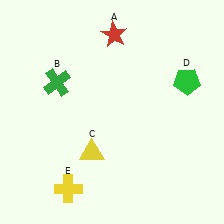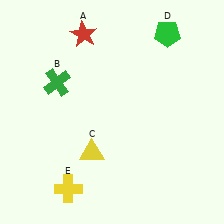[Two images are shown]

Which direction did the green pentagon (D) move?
The green pentagon (D) moved up.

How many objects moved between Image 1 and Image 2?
2 objects moved between the two images.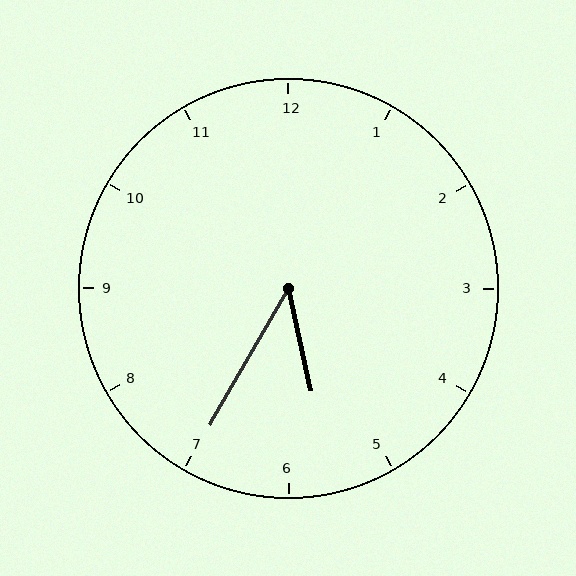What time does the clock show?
5:35.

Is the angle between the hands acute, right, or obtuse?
It is acute.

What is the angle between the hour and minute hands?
Approximately 42 degrees.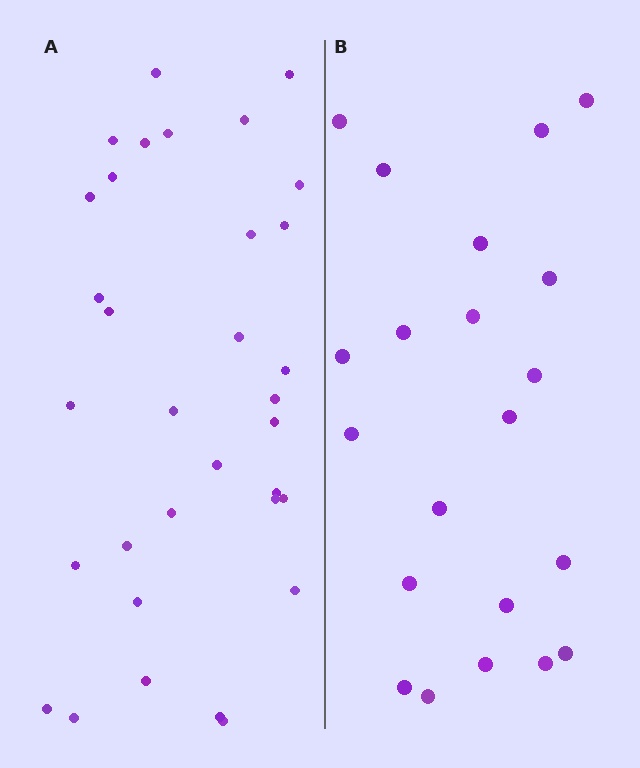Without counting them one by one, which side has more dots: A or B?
Region A (the left region) has more dots.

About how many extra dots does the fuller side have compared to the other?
Region A has roughly 12 or so more dots than region B.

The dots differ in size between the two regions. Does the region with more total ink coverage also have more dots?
No. Region B has more total ink coverage because its dots are larger, but region A actually contains more individual dots. Total area can be misleading — the number of items is what matters here.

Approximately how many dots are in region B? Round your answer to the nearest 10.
About 20 dots. (The exact count is 21, which rounds to 20.)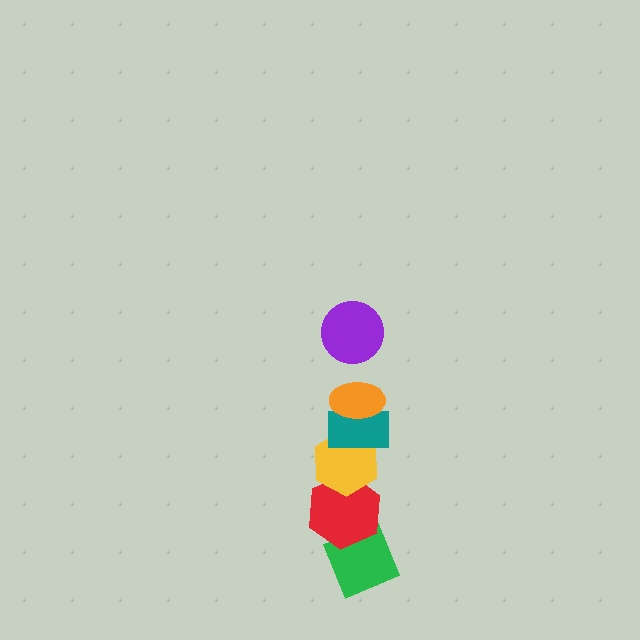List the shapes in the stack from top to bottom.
From top to bottom: the purple circle, the orange ellipse, the teal rectangle, the yellow hexagon, the red hexagon, the green diamond.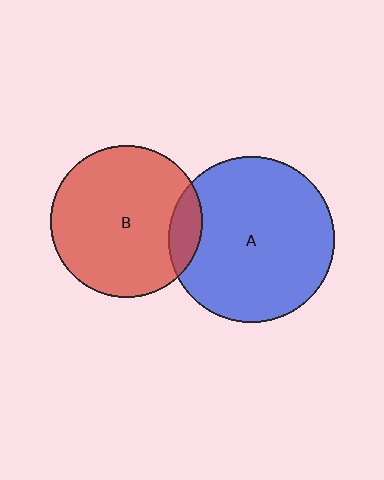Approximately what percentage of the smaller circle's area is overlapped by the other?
Approximately 10%.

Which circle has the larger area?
Circle A (blue).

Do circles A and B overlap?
Yes.